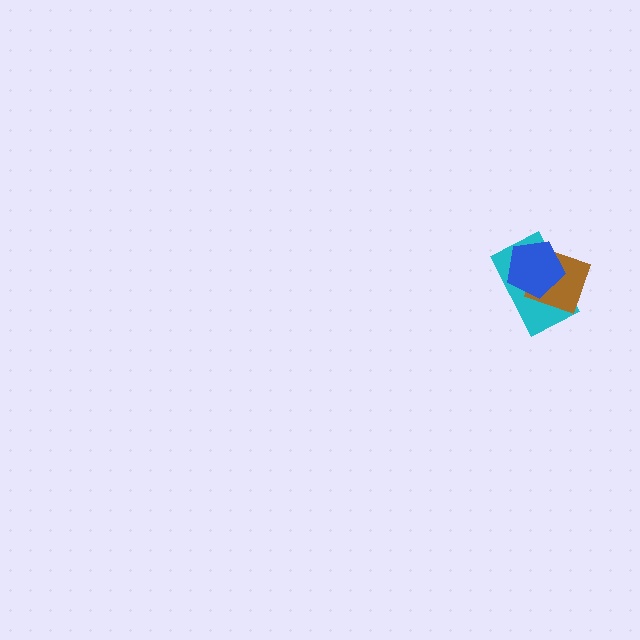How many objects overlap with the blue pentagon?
2 objects overlap with the blue pentagon.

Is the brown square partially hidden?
Yes, it is partially covered by another shape.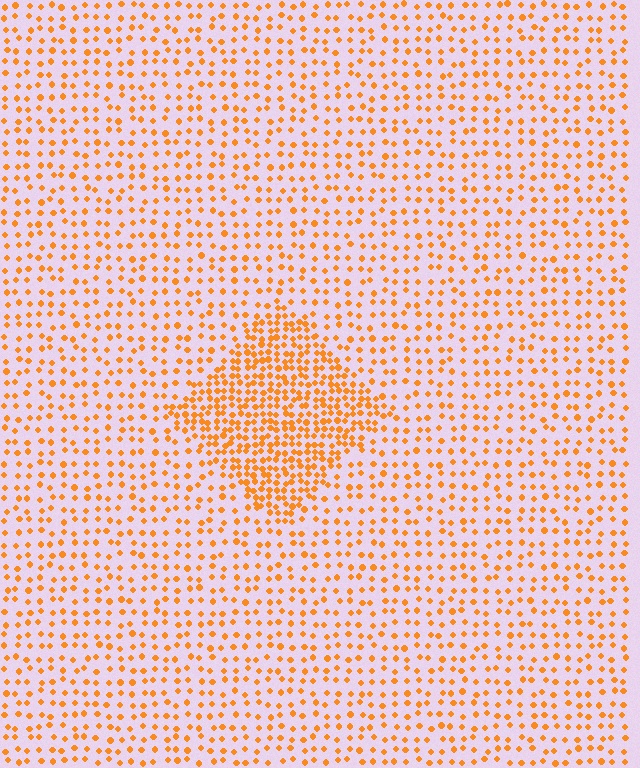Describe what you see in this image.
The image contains small orange elements arranged at two different densities. A diamond-shaped region is visible where the elements are more densely packed than the surrounding area.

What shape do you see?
I see a diamond.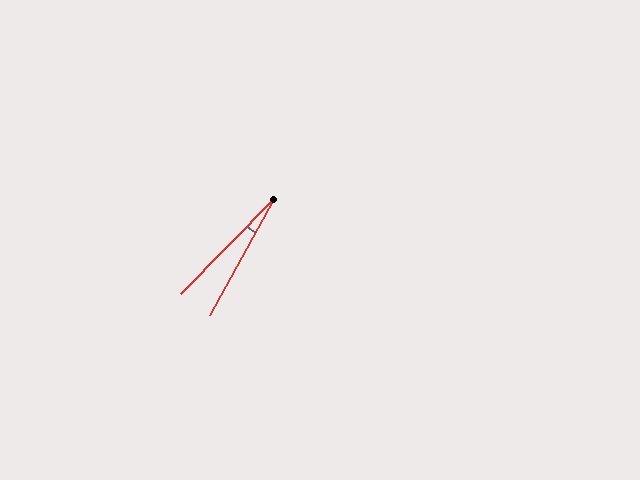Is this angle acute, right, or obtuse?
It is acute.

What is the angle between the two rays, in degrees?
Approximately 16 degrees.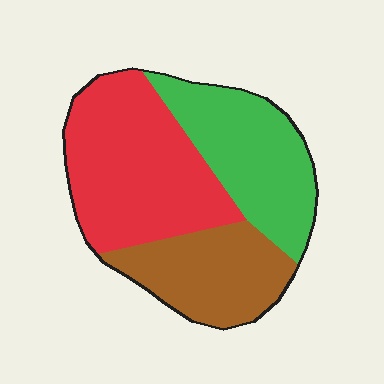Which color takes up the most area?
Red, at roughly 45%.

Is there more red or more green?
Red.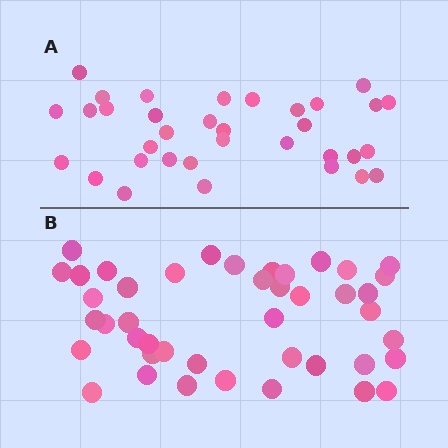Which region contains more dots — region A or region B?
Region B (the bottom region) has more dots.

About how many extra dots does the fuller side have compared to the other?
Region B has roughly 8 or so more dots than region A.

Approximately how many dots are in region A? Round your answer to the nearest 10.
About 30 dots. (The exact count is 34, which rounds to 30.)